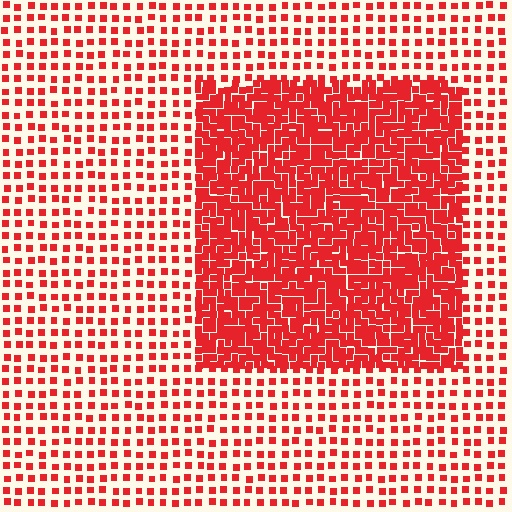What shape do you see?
I see a rectangle.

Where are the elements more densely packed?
The elements are more densely packed inside the rectangle boundary.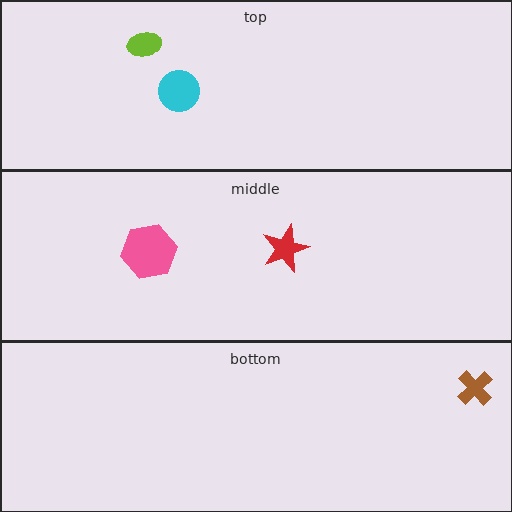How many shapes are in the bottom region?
1.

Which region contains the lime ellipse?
The top region.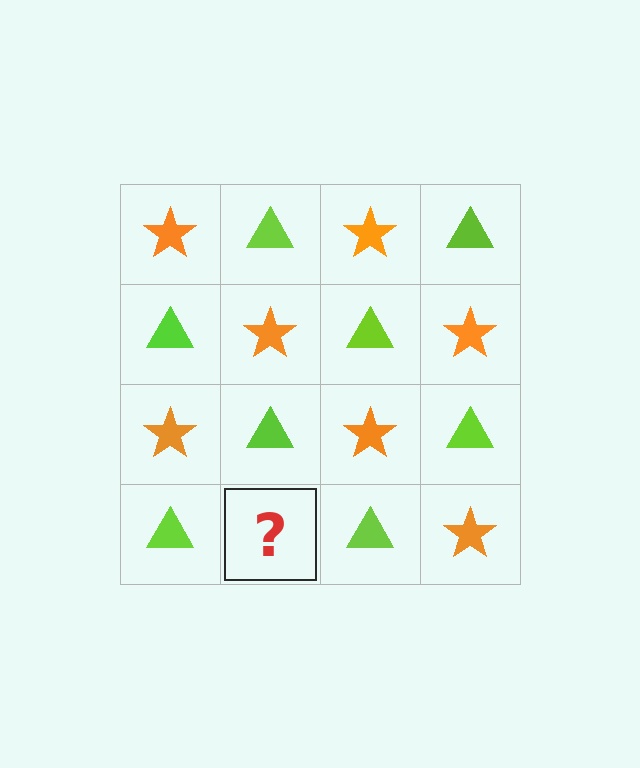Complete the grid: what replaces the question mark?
The question mark should be replaced with an orange star.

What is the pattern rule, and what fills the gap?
The rule is that it alternates orange star and lime triangle in a checkerboard pattern. The gap should be filled with an orange star.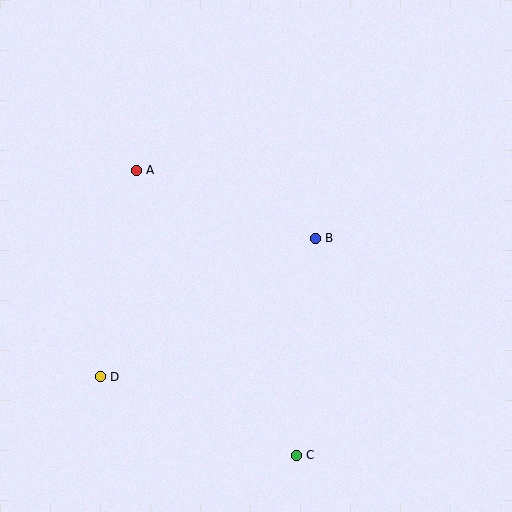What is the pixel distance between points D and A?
The distance between D and A is 210 pixels.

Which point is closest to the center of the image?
Point B at (315, 238) is closest to the center.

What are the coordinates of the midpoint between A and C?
The midpoint between A and C is at (216, 313).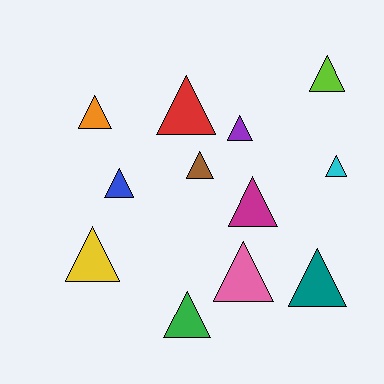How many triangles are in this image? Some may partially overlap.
There are 12 triangles.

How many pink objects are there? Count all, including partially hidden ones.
There is 1 pink object.